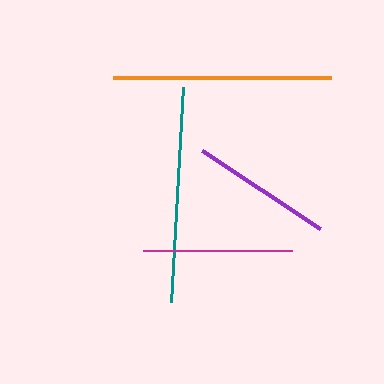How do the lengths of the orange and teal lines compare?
The orange and teal lines are approximately the same length.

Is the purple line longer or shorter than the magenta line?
The magenta line is longer than the purple line.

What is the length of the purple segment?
The purple segment is approximately 141 pixels long.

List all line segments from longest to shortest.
From longest to shortest: orange, teal, magenta, purple.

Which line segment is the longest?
The orange line is the longest at approximately 218 pixels.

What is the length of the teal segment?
The teal segment is approximately 216 pixels long.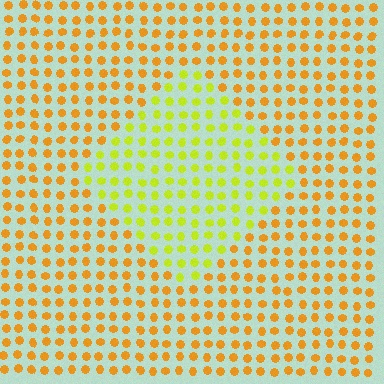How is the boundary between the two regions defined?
The boundary is defined purely by a slight shift in hue (about 38 degrees). Spacing, size, and orientation are identical on both sides.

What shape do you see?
I see a diamond.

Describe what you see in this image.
The image is filled with small orange elements in a uniform arrangement. A diamond-shaped region is visible where the elements are tinted to a slightly different hue, forming a subtle color boundary.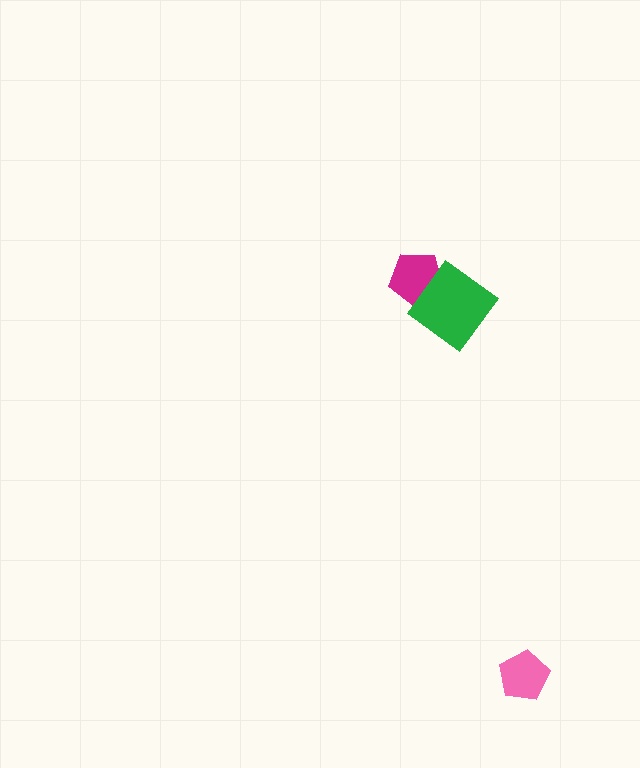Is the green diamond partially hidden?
No, no other shape covers it.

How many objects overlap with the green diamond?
1 object overlaps with the green diamond.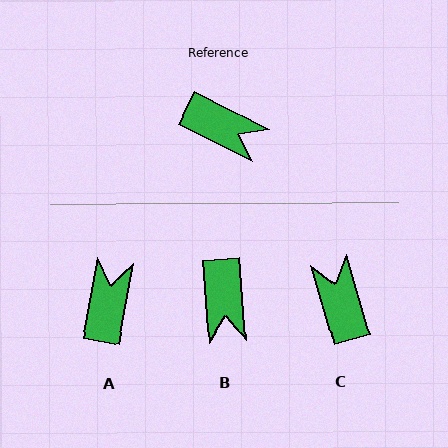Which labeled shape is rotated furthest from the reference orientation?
C, about 133 degrees away.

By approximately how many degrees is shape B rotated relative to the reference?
Approximately 58 degrees clockwise.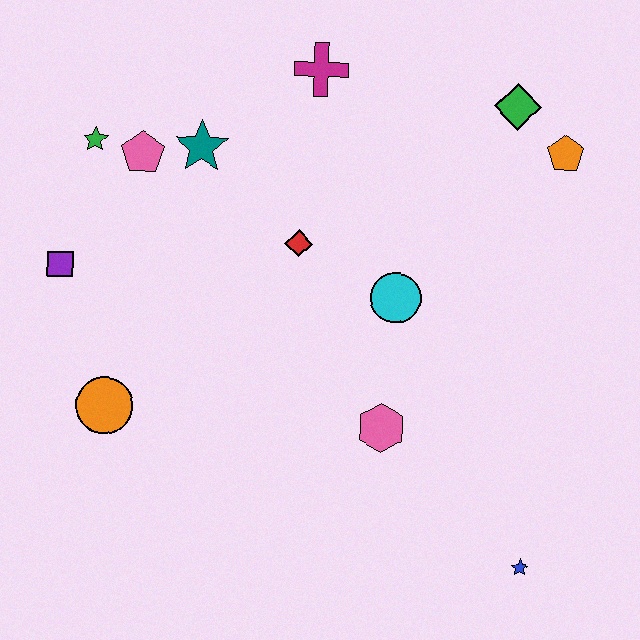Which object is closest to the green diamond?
The orange pentagon is closest to the green diamond.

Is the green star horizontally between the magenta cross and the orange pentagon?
No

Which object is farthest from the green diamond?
The orange circle is farthest from the green diamond.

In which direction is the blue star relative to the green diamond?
The blue star is below the green diamond.